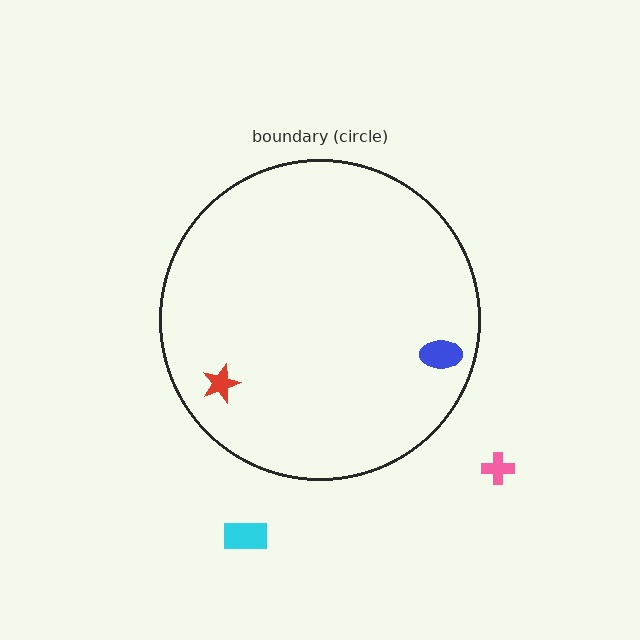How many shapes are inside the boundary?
2 inside, 2 outside.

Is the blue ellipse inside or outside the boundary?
Inside.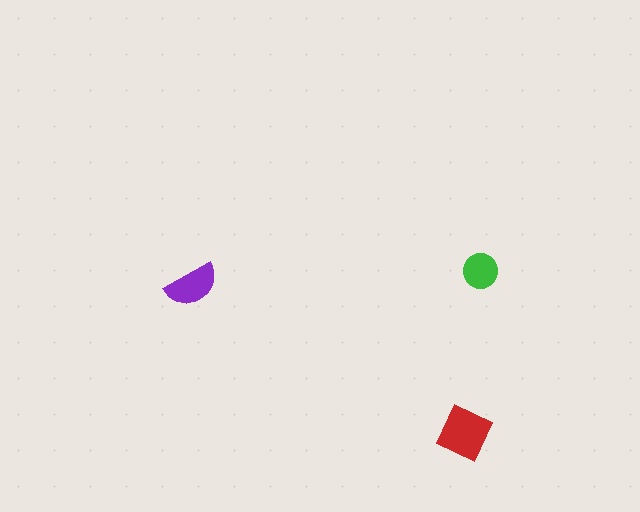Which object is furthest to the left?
The purple semicircle is leftmost.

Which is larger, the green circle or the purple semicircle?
The purple semicircle.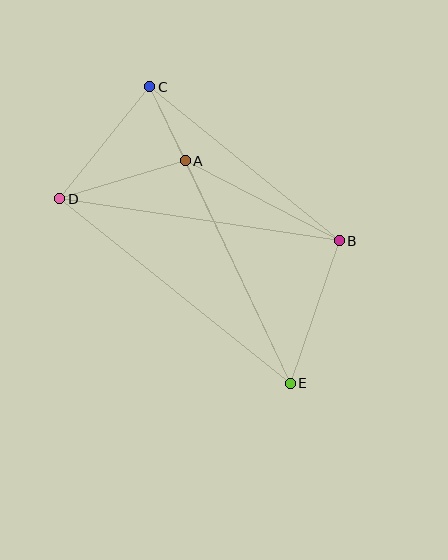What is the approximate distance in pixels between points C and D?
The distance between C and D is approximately 144 pixels.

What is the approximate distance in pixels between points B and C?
The distance between B and C is approximately 244 pixels.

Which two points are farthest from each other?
Points C and E are farthest from each other.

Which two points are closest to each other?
Points A and C are closest to each other.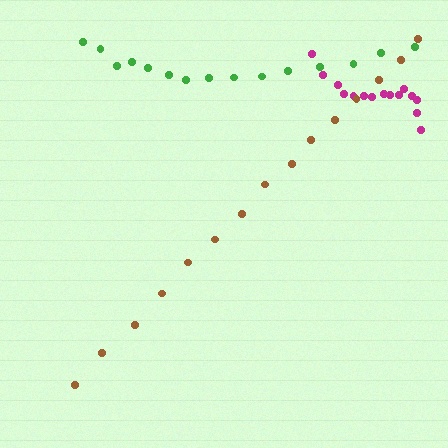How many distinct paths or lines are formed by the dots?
There are 3 distinct paths.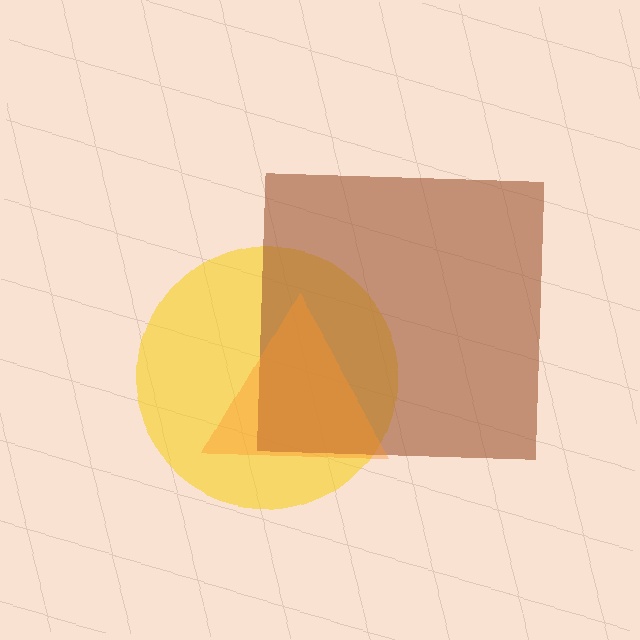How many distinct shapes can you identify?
There are 3 distinct shapes: a yellow circle, a brown square, an orange triangle.